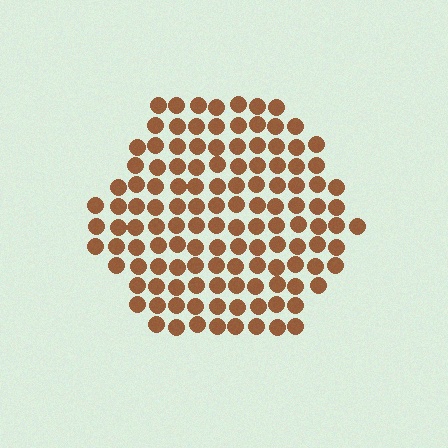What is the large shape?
The large shape is a hexagon.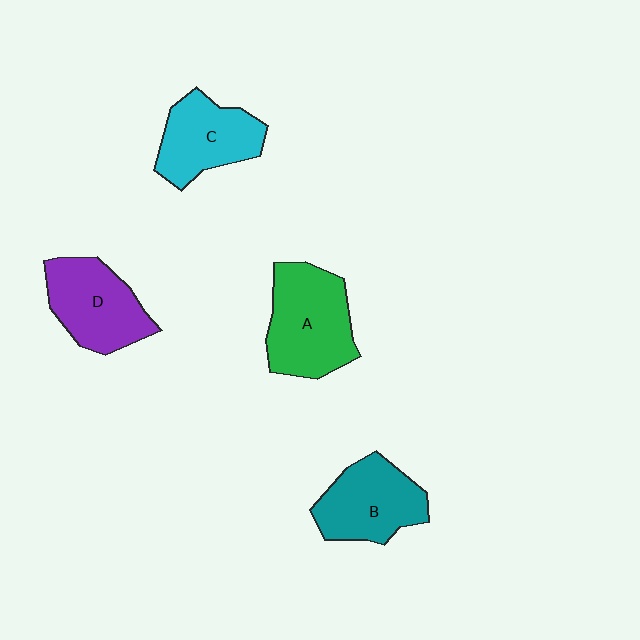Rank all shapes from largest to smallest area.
From largest to smallest: A (green), D (purple), B (teal), C (cyan).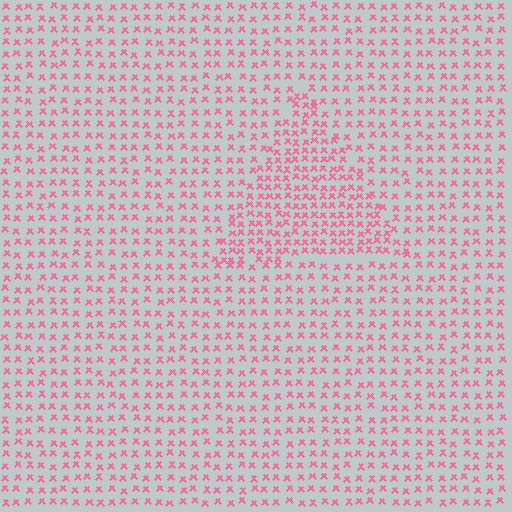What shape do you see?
I see a triangle.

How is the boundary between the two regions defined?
The boundary is defined by a change in element density (approximately 1.7x ratio). All elements are the same color, size, and shape.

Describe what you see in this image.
The image contains small pink elements arranged at two different densities. A triangle-shaped region is visible where the elements are more densely packed than the surrounding area.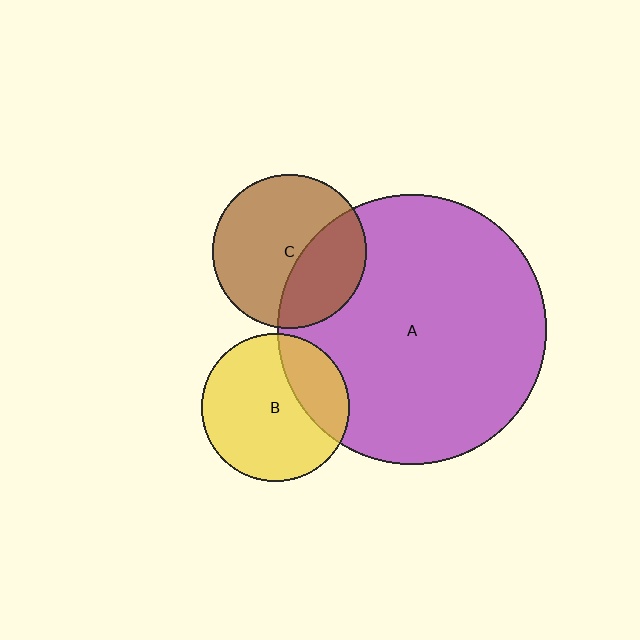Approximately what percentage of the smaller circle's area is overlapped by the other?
Approximately 25%.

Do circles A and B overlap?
Yes.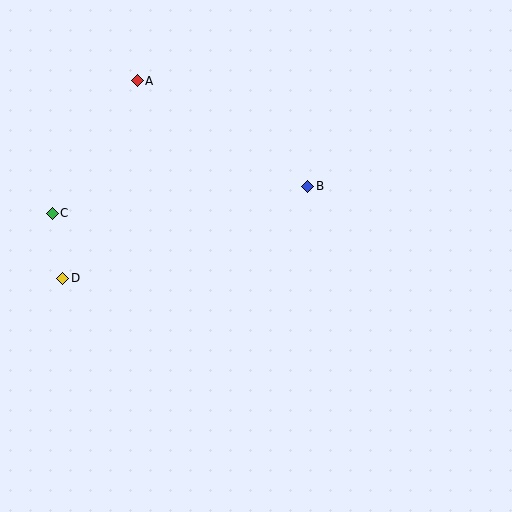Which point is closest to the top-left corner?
Point A is closest to the top-left corner.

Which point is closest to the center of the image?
Point B at (308, 186) is closest to the center.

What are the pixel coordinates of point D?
Point D is at (63, 278).